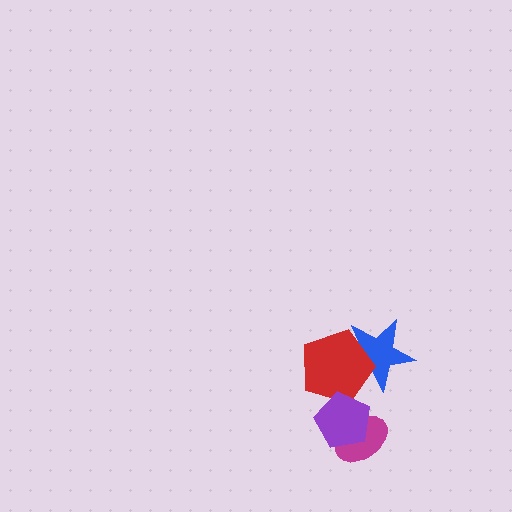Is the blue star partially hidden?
Yes, it is partially covered by another shape.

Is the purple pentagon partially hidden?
No, no other shape covers it.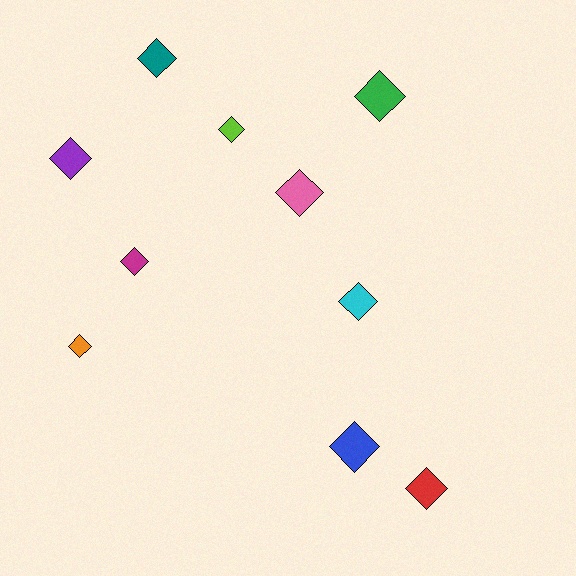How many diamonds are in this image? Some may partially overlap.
There are 10 diamonds.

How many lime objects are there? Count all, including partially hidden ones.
There is 1 lime object.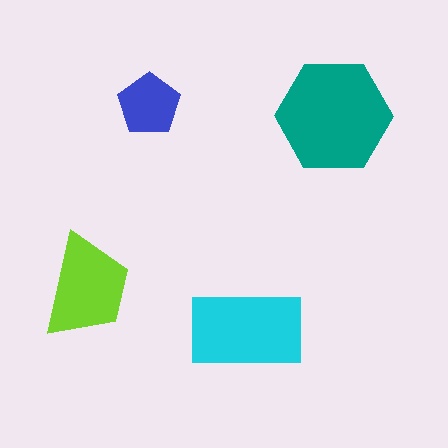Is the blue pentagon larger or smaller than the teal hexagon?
Smaller.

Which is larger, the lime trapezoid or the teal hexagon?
The teal hexagon.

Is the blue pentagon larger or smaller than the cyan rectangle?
Smaller.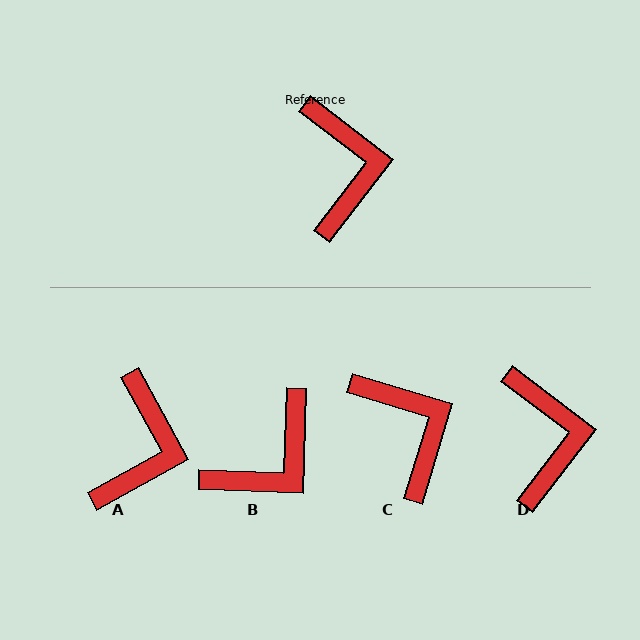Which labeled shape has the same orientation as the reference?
D.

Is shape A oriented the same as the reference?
No, it is off by about 24 degrees.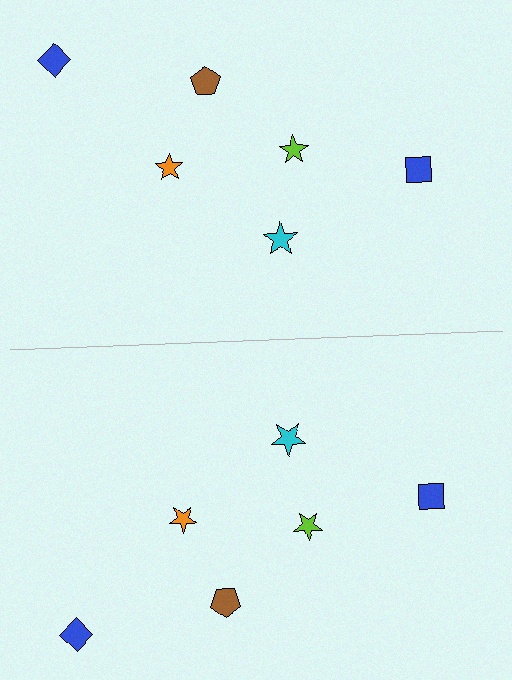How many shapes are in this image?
There are 12 shapes in this image.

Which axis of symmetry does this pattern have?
The pattern has a horizontal axis of symmetry running through the center of the image.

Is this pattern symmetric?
Yes, this pattern has bilateral (reflection) symmetry.